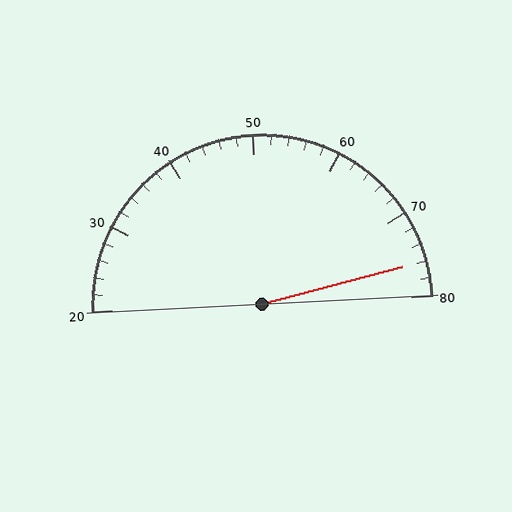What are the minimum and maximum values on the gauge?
The gauge ranges from 20 to 80.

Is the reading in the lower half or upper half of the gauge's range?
The reading is in the upper half of the range (20 to 80).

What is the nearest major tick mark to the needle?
The nearest major tick mark is 80.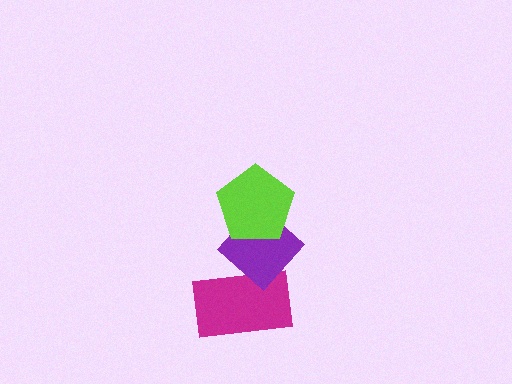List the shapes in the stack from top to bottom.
From top to bottom: the lime pentagon, the purple diamond, the magenta rectangle.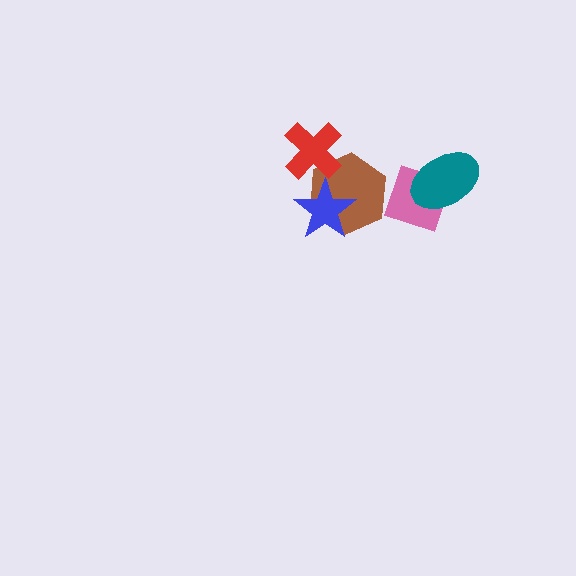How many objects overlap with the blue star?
1 object overlaps with the blue star.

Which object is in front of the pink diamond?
The teal ellipse is in front of the pink diamond.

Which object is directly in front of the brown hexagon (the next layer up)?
The red cross is directly in front of the brown hexagon.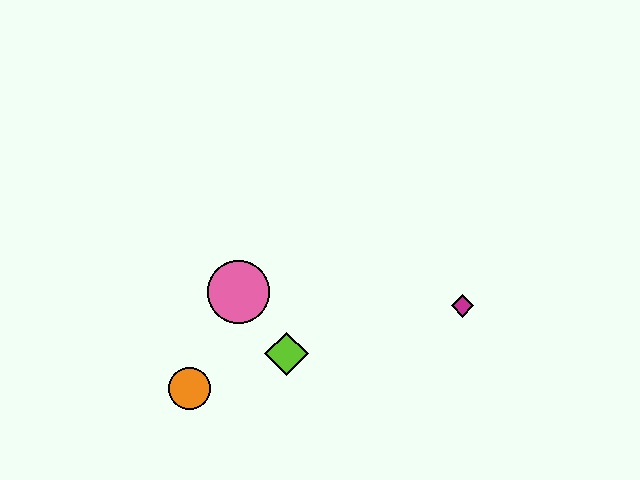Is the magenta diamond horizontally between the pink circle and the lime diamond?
No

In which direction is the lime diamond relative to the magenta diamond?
The lime diamond is to the left of the magenta diamond.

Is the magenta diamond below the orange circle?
No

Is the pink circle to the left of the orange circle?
No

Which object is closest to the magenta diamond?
The lime diamond is closest to the magenta diamond.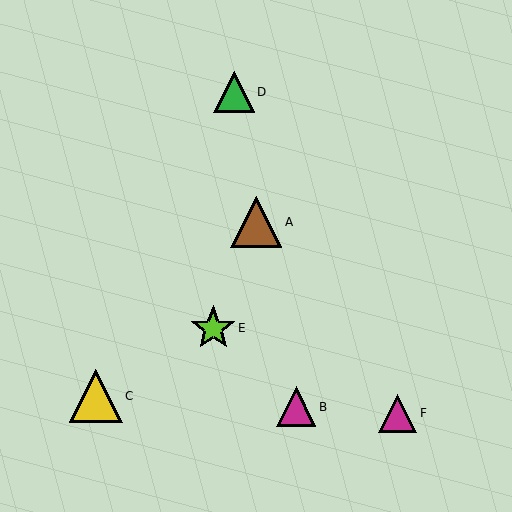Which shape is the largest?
The yellow triangle (labeled C) is the largest.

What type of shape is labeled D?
Shape D is a green triangle.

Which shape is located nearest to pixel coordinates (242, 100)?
The green triangle (labeled D) at (234, 92) is nearest to that location.